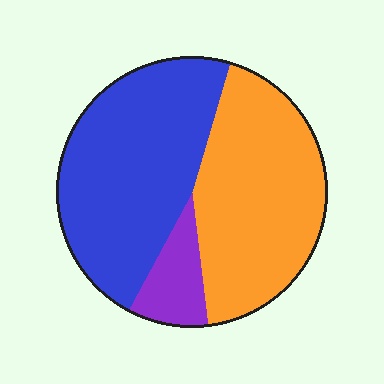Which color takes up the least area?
Purple, at roughly 10%.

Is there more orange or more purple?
Orange.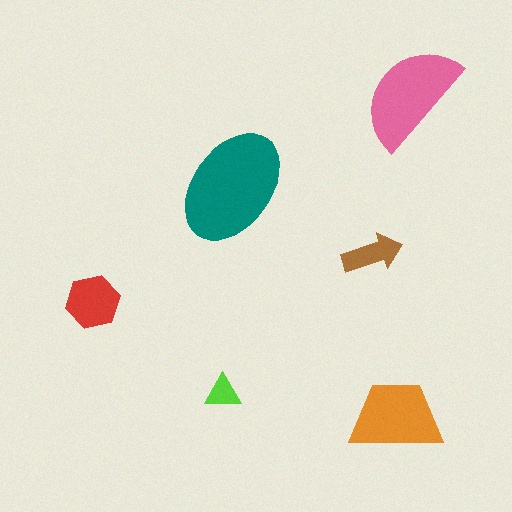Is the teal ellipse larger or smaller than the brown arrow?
Larger.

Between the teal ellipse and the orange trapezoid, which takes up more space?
The teal ellipse.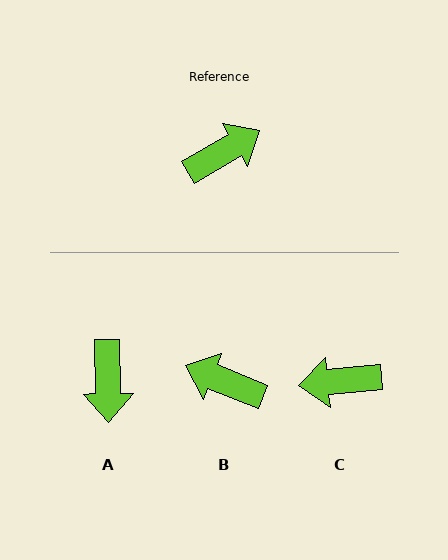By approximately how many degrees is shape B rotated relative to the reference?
Approximately 128 degrees counter-clockwise.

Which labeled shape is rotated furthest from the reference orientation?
C, about 155 degrees away.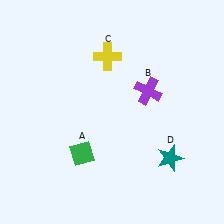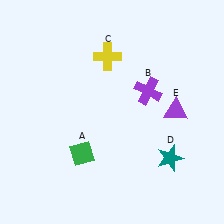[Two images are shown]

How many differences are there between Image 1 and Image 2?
There is 1 difference between the two images.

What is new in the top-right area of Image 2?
A purple triangle (E) was added in the top-right area of Image 2.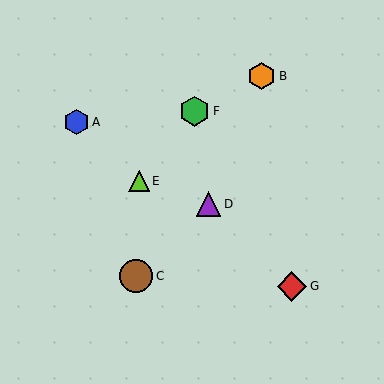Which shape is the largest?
The brown circle (labeled C) is the largest.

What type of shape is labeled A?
Shape A is a blue hexagon.